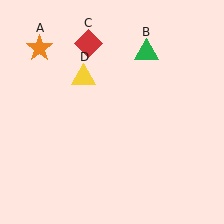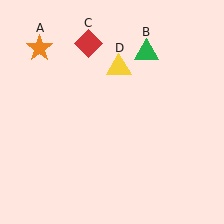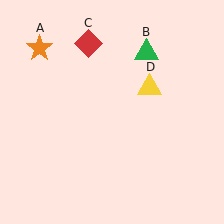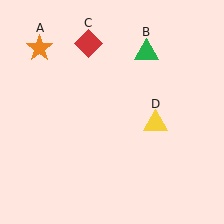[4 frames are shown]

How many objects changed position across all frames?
1 object changed position: yellow triangle (object D).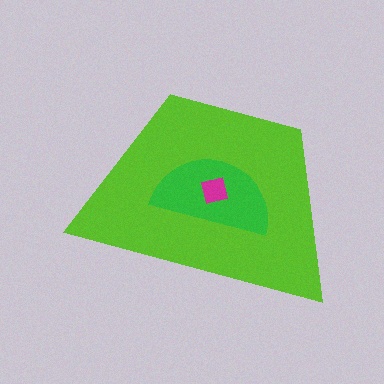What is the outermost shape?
The lime trapezoid.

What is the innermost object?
The magenta square.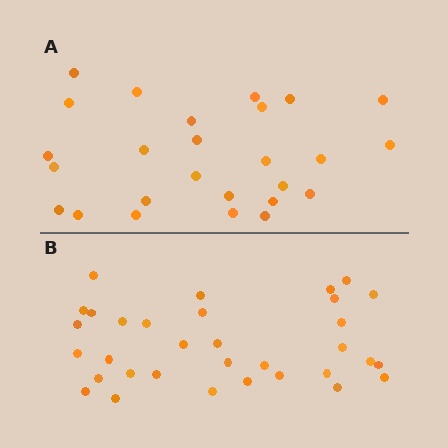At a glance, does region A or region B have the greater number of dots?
Region B (the bottom region) has more dots.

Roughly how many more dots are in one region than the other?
Region B has roughly 8 or so more dots than region A.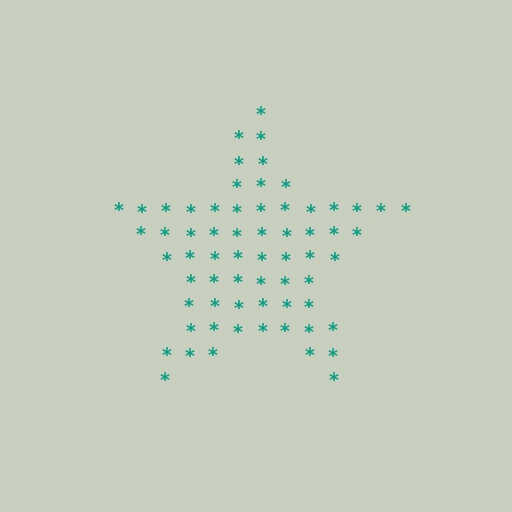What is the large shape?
The large shape is a star.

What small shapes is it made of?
It is made of small asterisks.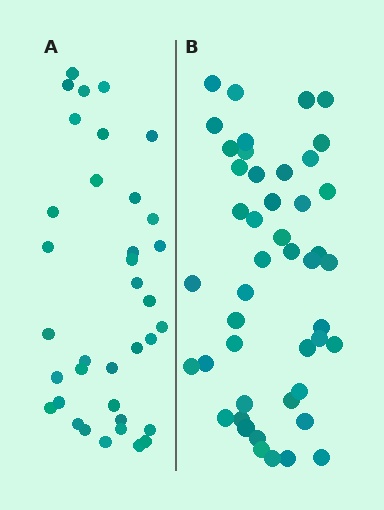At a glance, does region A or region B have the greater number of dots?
Region B (the right region) has more dots.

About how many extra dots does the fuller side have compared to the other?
Region B has roughly 10 or so more dots than region A.